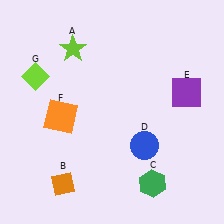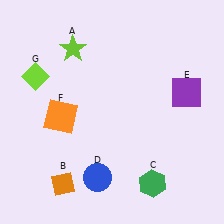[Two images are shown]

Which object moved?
The blue circle (D) moved left.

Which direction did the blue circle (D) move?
The blue circle (D) moved left.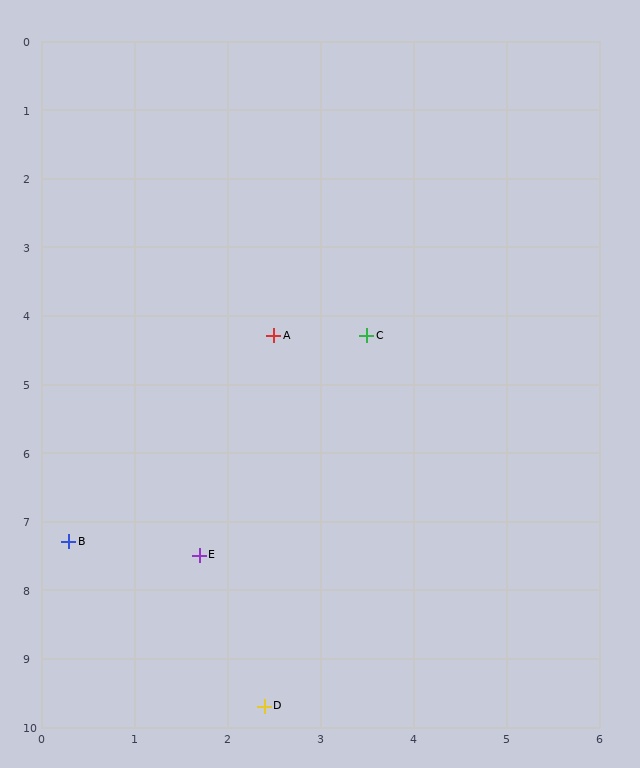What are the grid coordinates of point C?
Point C is at approximately (3.5, 4.3).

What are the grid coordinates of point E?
Point E is at approximately (1.7, 7.5).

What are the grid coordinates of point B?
Point B is at approximately (0.3, 7.3).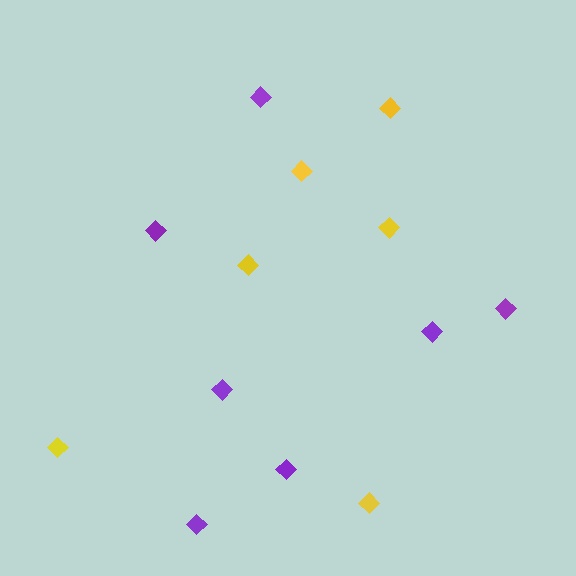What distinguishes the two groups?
There are 2 groups: one group of yellow diamonds (6) and one group of purple diamonds (7).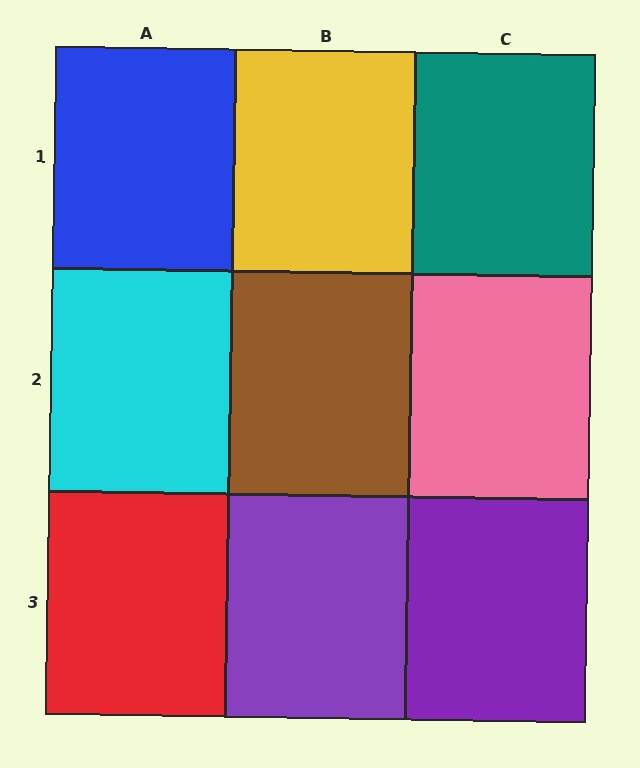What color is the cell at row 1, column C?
Teal.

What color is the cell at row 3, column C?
Purple.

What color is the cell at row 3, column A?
Red.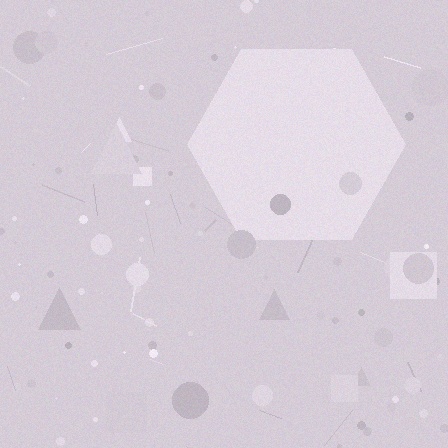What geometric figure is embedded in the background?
A hexagon is embedded in the background.